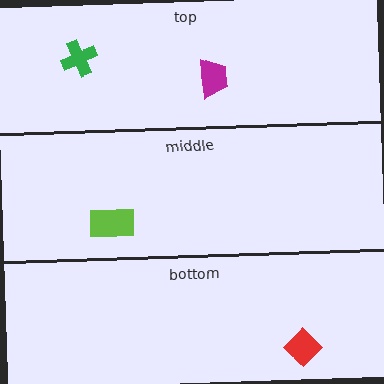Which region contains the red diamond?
The bottom region.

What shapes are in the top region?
The magenta trapezoid, the green cross.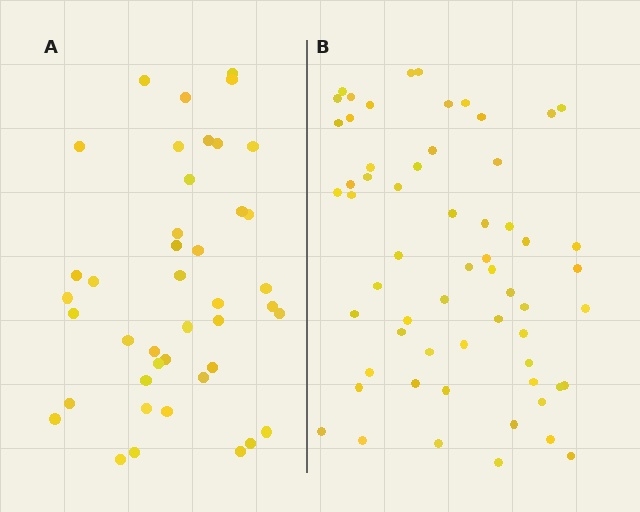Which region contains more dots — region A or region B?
Region B (the right region) has more dots.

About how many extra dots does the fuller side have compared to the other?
Region B has approximately 20 more dots than region A.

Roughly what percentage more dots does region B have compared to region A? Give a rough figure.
About 45% more.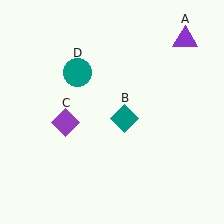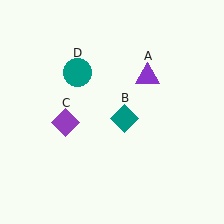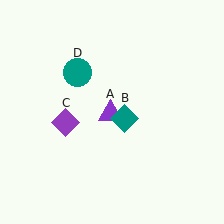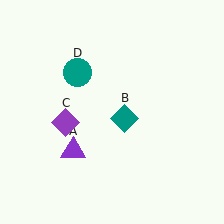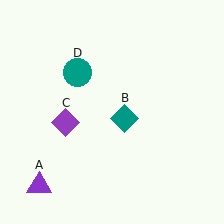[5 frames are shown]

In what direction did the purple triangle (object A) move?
The purple triangle (object A) moved down and to the left.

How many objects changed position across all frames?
1 object changed position: purple triangle (object A).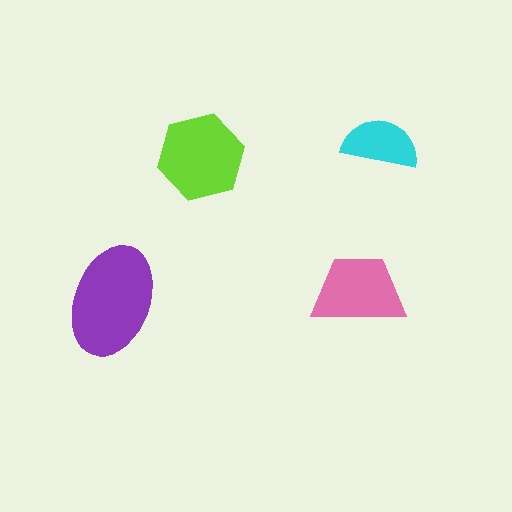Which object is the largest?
The purple ellipse.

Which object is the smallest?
The cyan semicircle.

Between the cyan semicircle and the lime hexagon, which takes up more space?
The lime hexagon.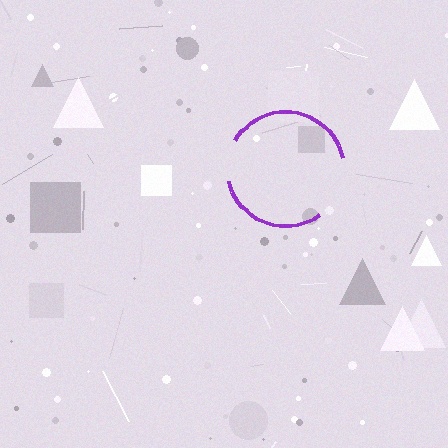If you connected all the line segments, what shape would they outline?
They would outline a circle.